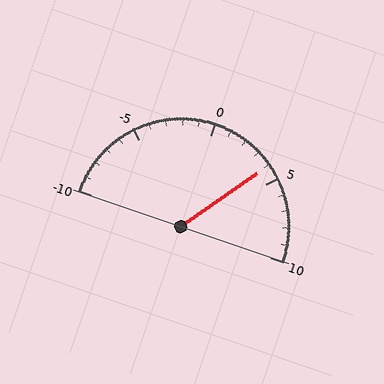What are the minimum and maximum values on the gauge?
The gauge ranges from -10 to 10.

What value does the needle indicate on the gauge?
The needle indicates approximately 4.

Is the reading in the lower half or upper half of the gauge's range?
The reading is in the upper half of the range (-10 to 10).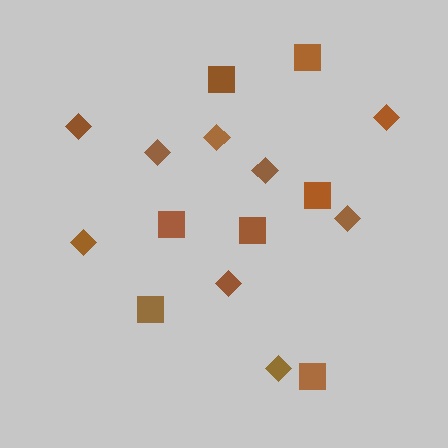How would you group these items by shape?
There are 2 groups: one group of squares (7) and one group of diamonds (9).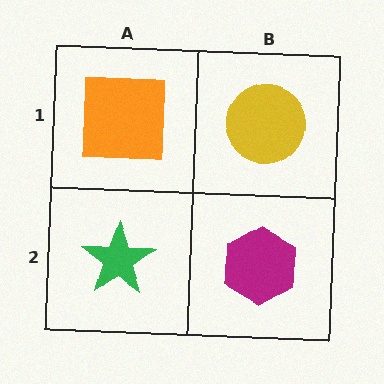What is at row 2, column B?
A magenta hexagon.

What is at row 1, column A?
An orange square.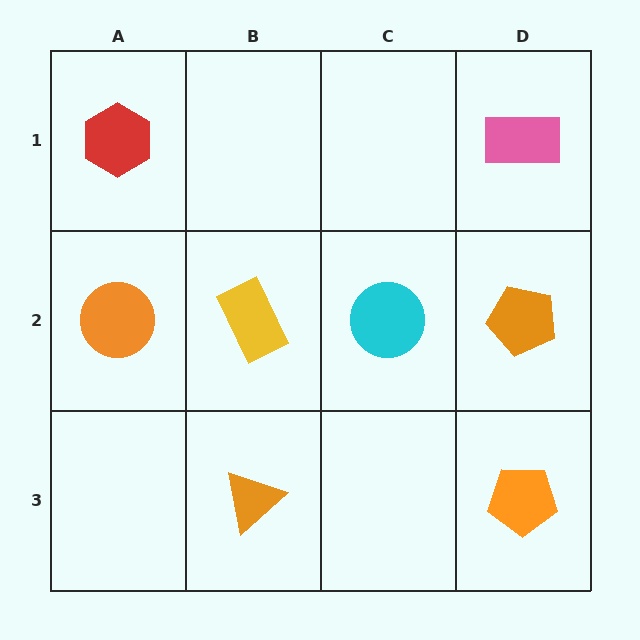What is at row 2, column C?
A cyan circle.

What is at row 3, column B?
An orange triangle.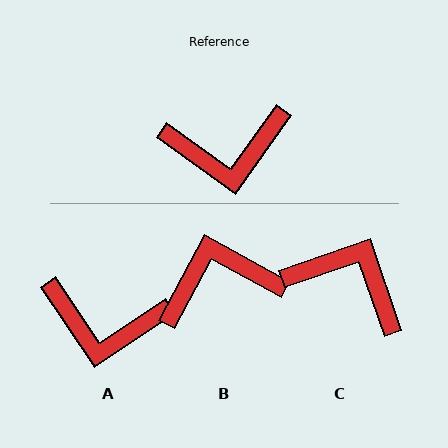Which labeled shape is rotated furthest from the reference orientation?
B, about 173 degrees away.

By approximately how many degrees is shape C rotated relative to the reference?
Approximately 145 degrees counter-clockwise.